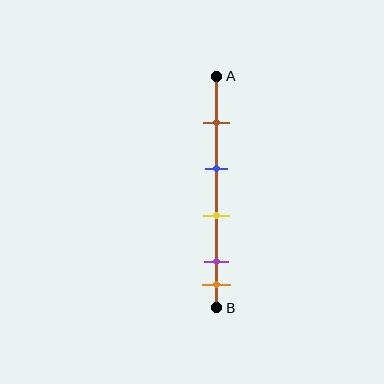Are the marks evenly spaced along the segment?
No, the marks are not evenly spaced.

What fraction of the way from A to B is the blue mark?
The blue mark is approximately 40% (0.4) of the way from A to B.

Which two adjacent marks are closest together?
The purple and orange marks are the closest adjacent pair.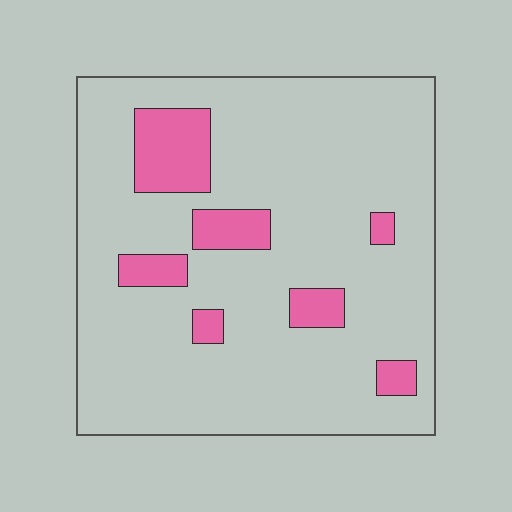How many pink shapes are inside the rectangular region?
7.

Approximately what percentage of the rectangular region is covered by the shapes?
Approximately 15%.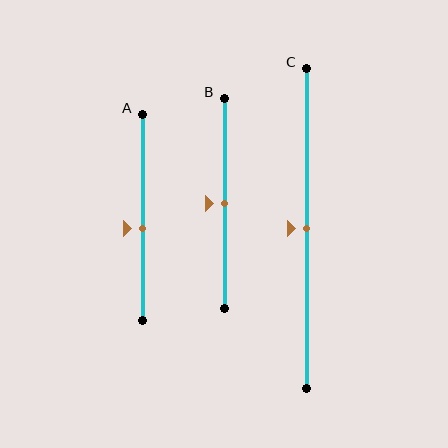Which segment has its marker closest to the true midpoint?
Segment B has its marker closest to the true midpoint.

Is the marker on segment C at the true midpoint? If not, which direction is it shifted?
Yes, the marker on segment C is at the true midpoint.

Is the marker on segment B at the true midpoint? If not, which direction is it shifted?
Yes, the marker on segment B is at the true midpoint.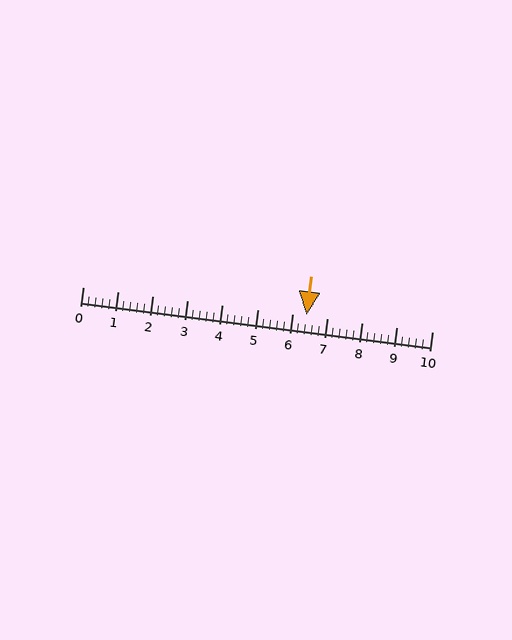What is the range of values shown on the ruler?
The ruler shows values from 0 to 10.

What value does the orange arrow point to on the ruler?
The orange arrow points to approximately 6.4.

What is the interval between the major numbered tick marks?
The major tick marks are spaced 1 units apart.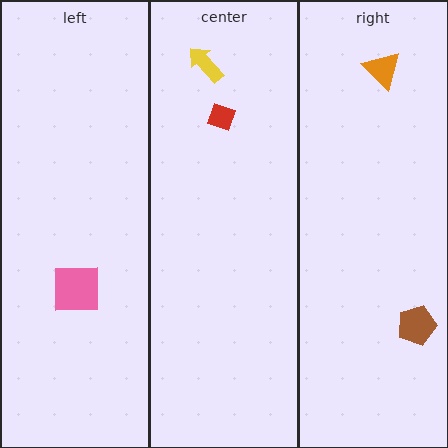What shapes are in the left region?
The pink square.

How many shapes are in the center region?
2.